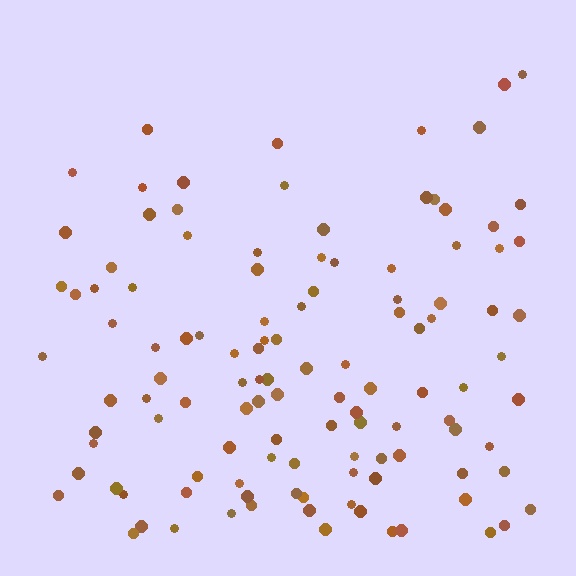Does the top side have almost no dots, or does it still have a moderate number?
Still a moderate number, just noticeably fewer than the bottom.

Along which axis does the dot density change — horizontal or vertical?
Vertical.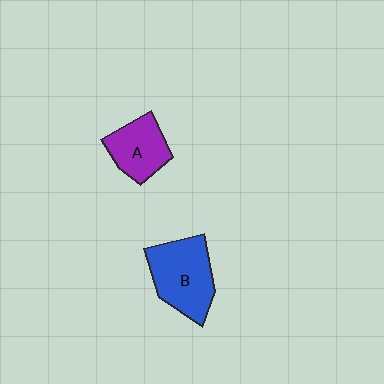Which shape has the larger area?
Shape B (blue).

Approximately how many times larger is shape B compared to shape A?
Approximately 1.4 times.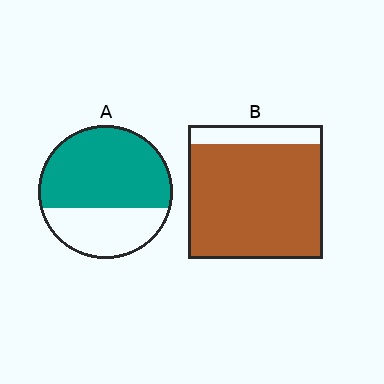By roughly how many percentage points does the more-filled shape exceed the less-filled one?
By roughly 20 percentage points (B over A).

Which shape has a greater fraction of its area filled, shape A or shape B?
Shape B.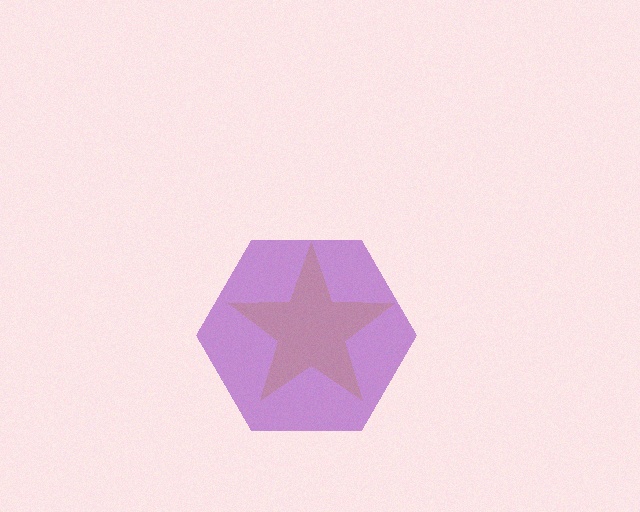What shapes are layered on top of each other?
The layered shapes are: a yellow star, a purple hexagon.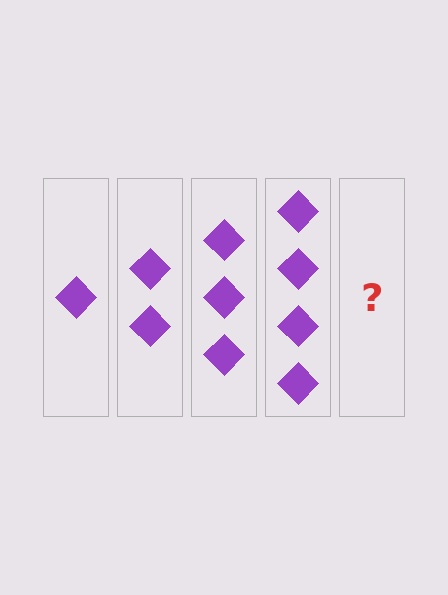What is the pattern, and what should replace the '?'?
The pattern is that each step adds one more diamond. The '?' should be 5 diamonds.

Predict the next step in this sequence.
The next step is 5 diamonds.